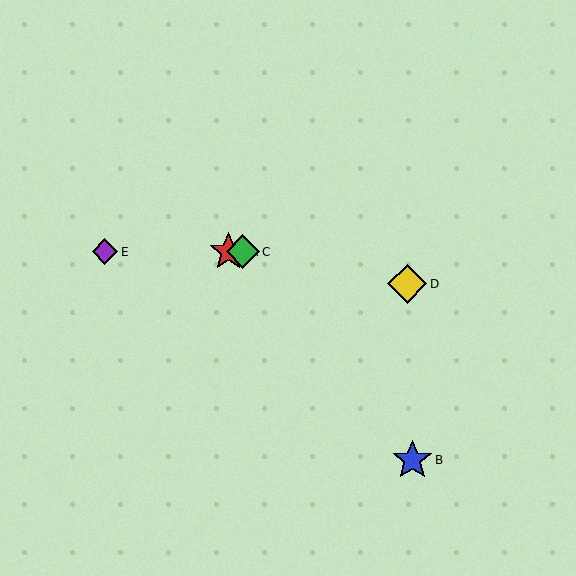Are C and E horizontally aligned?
Yes, both are at y≈252.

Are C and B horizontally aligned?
No, C is at y≈252 and B is at y≈460.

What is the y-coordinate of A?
Object A is at y≈252.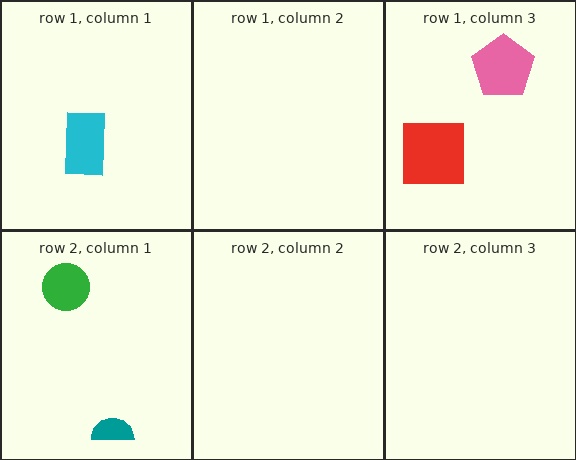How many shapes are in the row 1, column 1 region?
1.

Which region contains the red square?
The row 1, column 3 region.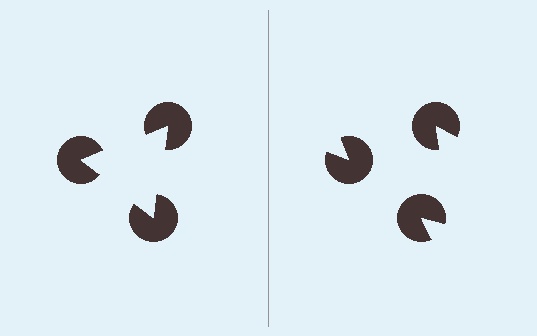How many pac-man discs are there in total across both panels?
6 — 3 on each side.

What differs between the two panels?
The pac-man discs are positioned identically on both sides; only the wedge orientations differ. On the left they align to a triangle; on the right they are misaligned.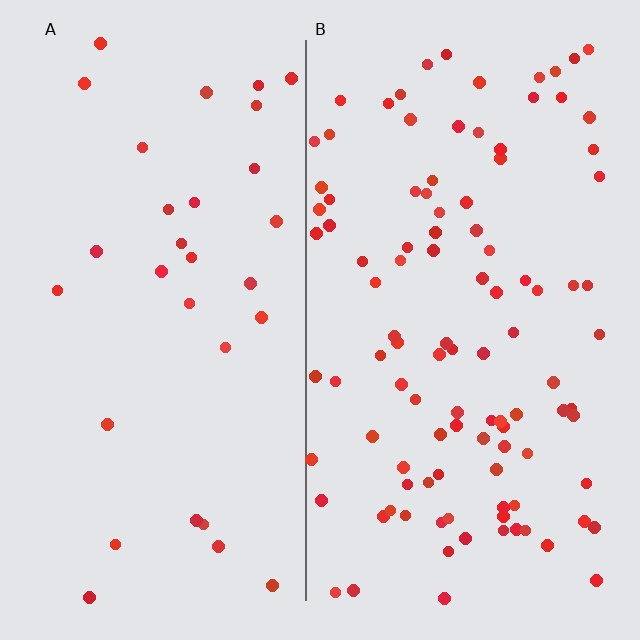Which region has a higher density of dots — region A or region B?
B (the right).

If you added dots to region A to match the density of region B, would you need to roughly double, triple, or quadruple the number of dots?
Approximately triple.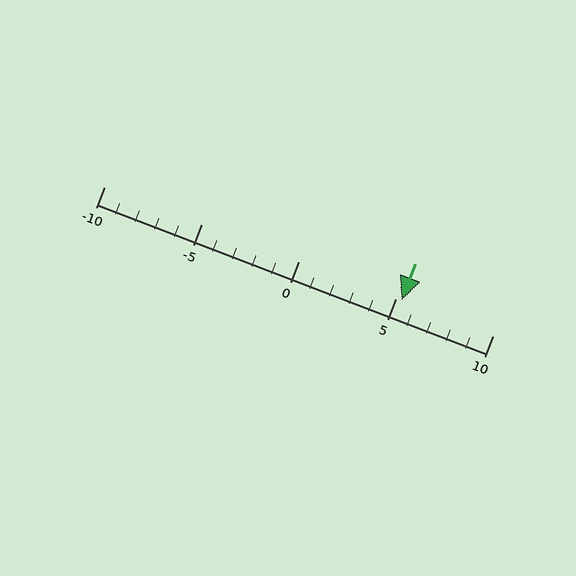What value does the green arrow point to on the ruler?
The green arrow points to approximately 5.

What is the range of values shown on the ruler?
The ruler shows values from -10 to 10.